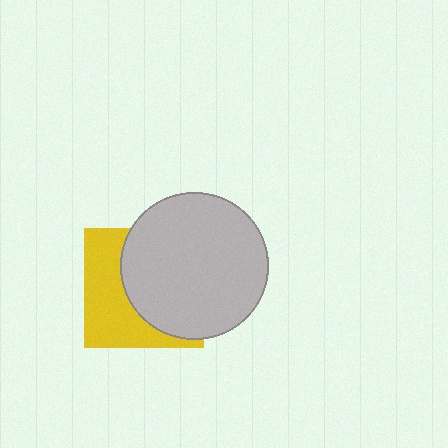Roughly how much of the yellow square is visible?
A small part of it is visible (roughly 44%).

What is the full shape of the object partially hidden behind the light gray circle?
The partially hidden object is a yellow square.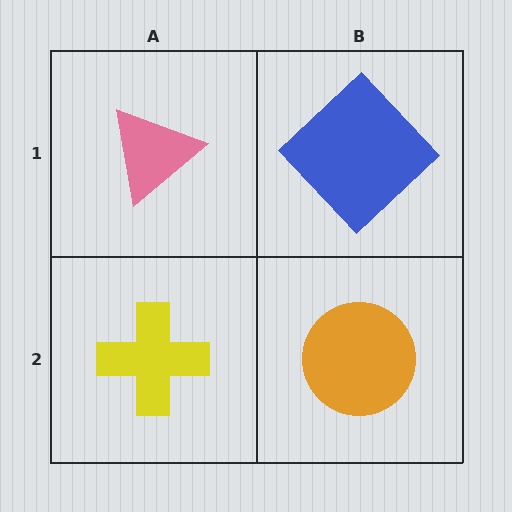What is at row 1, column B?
A blue diamond.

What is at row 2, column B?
An orange circle.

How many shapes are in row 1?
2 shapes.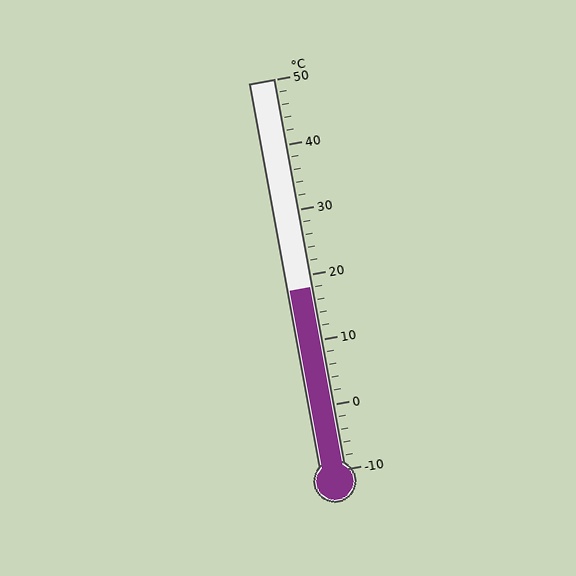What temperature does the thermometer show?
The thermometer shows approximately 18°C.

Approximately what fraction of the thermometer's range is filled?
The thermometer is filled to approximately 45% of its range.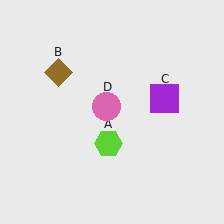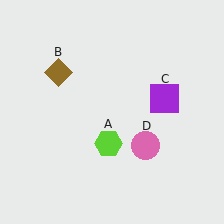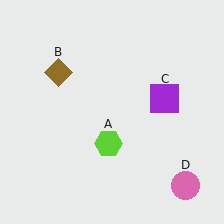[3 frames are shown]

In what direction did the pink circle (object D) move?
The pink circle (object D) moved down and to the right.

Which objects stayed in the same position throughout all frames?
Lime hexagon (object A) and brown diamond (object B) and purple square (object C) remained stationary.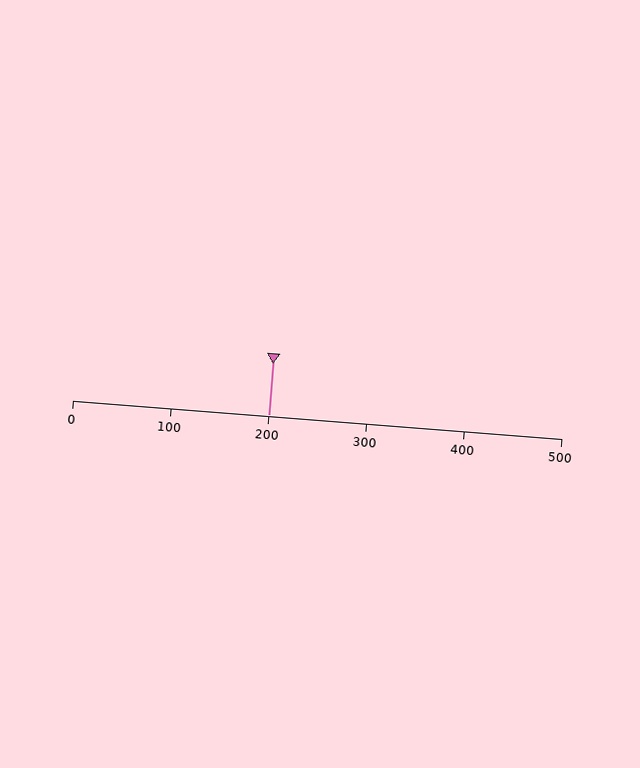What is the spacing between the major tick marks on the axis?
The major ticks are spaced 100 apart.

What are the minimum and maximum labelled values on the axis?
The axis runs from 0 to 500.